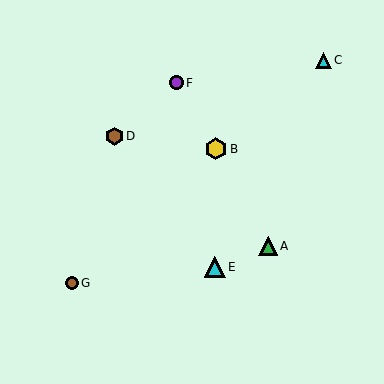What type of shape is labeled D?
Shape D is a brown hexagon.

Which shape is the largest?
The yellow hexagon (labeled B) is the largest.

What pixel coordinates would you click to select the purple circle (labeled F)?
Click at (177, 83) to select the purple circle F.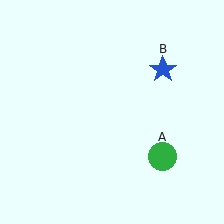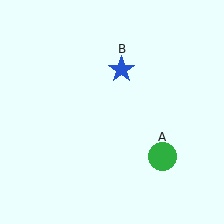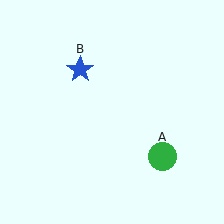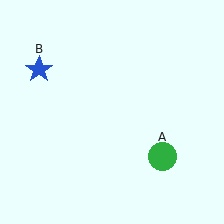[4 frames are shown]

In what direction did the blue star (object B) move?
The blue star (object B) moved left.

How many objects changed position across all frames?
1 object changed position: blue star (object B).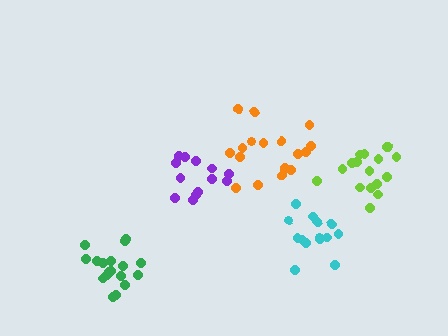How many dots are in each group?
Group 1: 14 dots, Group 2: 17 dots, Group 3: 13 dots, Group 4: 18 dots, Group 5: 17 dots (79 total).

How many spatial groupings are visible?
There are 5 spatial groupings.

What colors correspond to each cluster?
The clusters are colored: cyan, lime, purple, green, orange.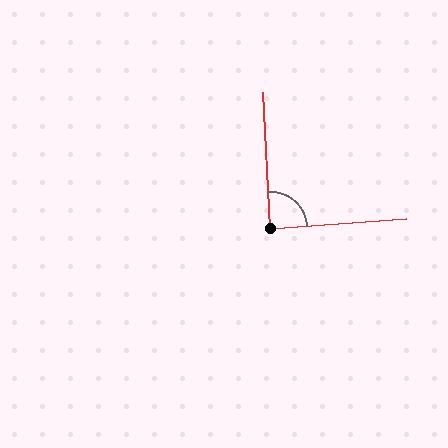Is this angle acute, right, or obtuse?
It is approximately a right angle.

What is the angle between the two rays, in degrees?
Approximately 89 degrees.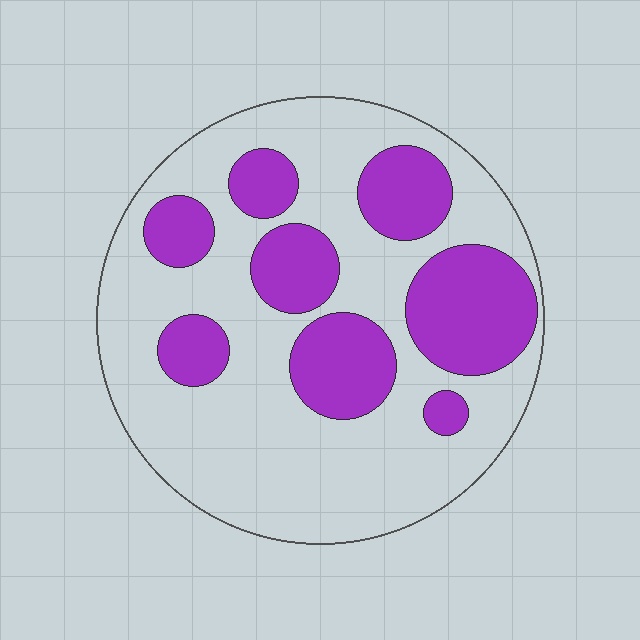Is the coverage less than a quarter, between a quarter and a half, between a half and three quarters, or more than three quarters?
Between a quarter and a half.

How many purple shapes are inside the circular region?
8.